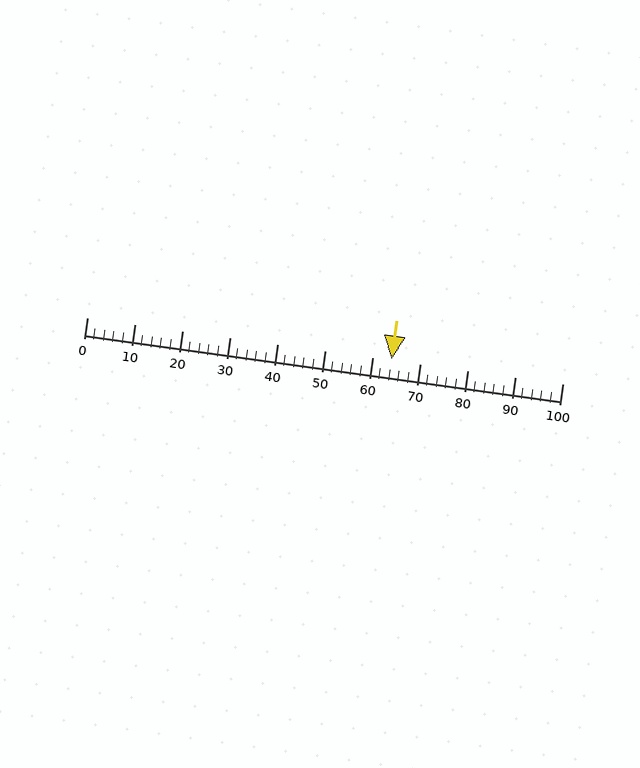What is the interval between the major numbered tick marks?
The major tick marks are spaced 10 units apart.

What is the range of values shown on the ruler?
The ruler shows values from 0 to 100.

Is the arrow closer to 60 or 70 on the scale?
The arrow is closer to 60.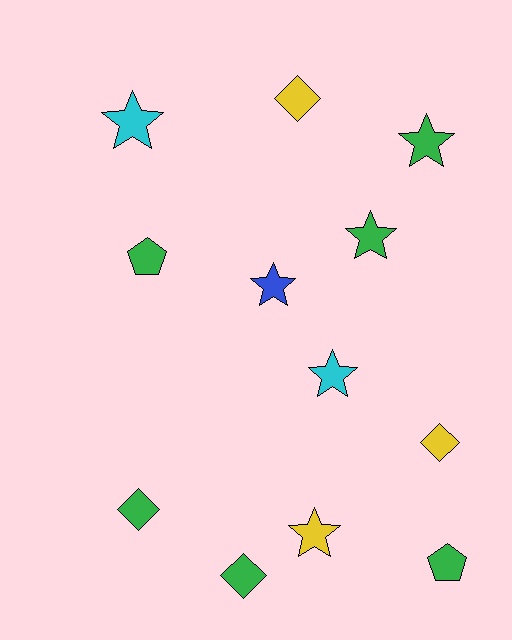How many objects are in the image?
There are 12 objects.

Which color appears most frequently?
Green, with 6 objects.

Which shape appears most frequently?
Star, with 6 objects.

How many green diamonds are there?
There are 2 green diamonds.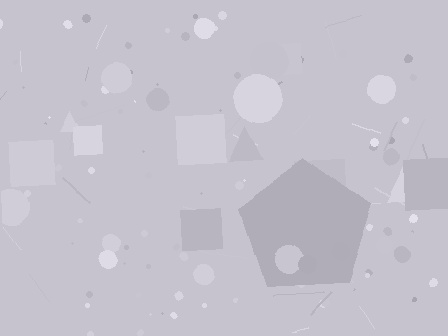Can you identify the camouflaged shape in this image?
The camouflaged shape is a pentagon.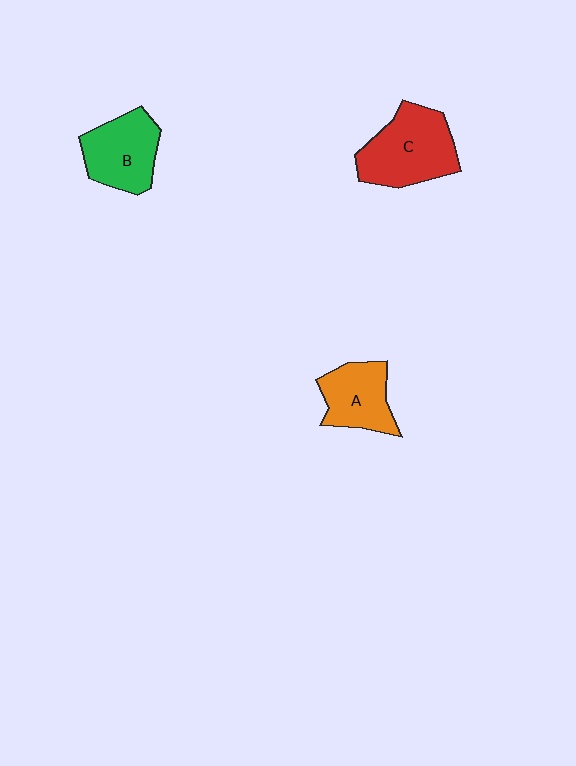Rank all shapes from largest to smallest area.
From largest to smallest: C (red), B (green), A (orange).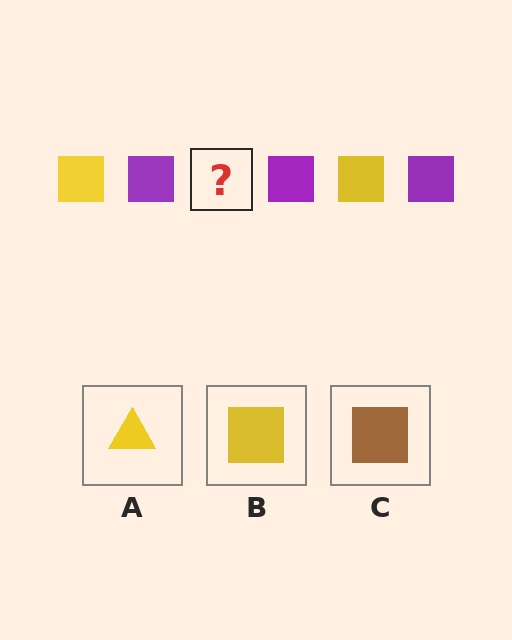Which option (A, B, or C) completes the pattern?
B.